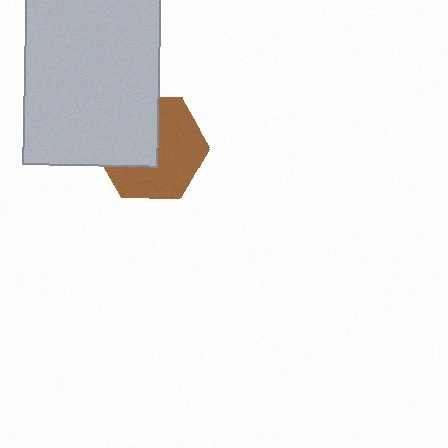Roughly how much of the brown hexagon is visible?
About half of it is visible (roughly 57%).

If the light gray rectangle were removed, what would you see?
You would see the complete brown hexagon.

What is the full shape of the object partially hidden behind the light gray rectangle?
The partially hidden object is a brown hexagon.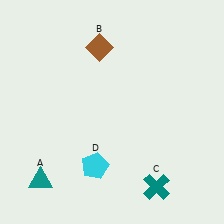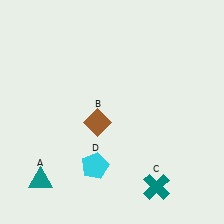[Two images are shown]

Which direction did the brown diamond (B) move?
The brown diamond (B) moved down.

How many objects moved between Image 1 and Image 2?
1 object moved between the two images.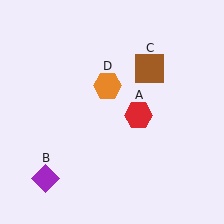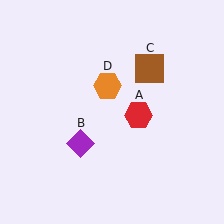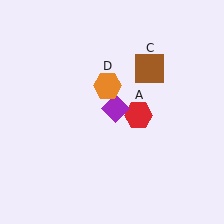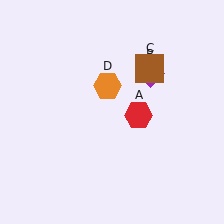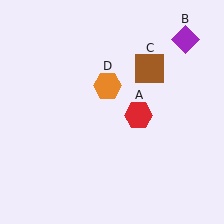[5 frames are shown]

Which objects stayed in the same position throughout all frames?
Red hexagon (object A) and brown square (object C) and orange hexagon (object D) remained stationary.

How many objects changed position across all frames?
1 object changed position: purple diamond (object B).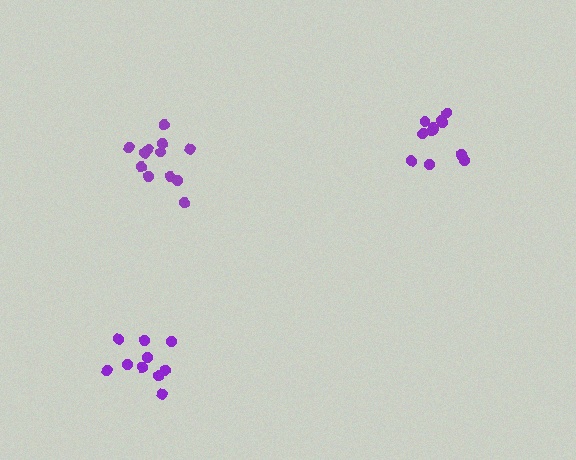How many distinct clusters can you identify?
There are 3 distinct clusters.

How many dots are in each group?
Group 1: 12 dots, Group 2: 10 dots, Group 3: 11 dots (33 total).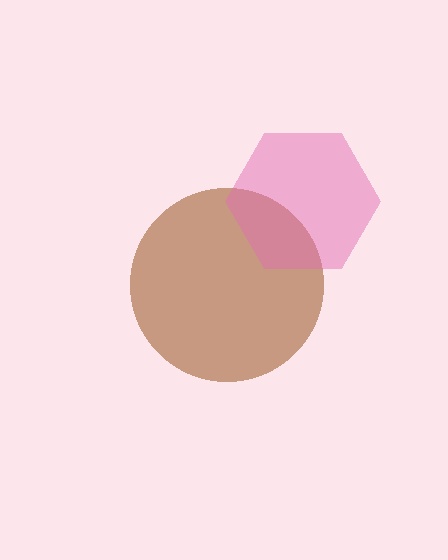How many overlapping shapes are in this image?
There are 2 overlapping shapes in the image.